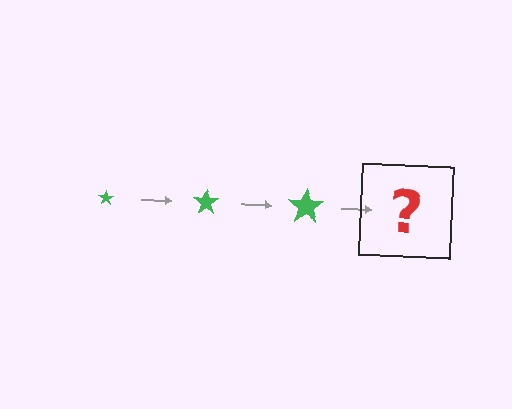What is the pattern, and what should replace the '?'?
The pattern is that the star gets progressively larger each step. The '?' should be a green star, larger than the previous one.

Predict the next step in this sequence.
The next step is a green star, larger than the previous one.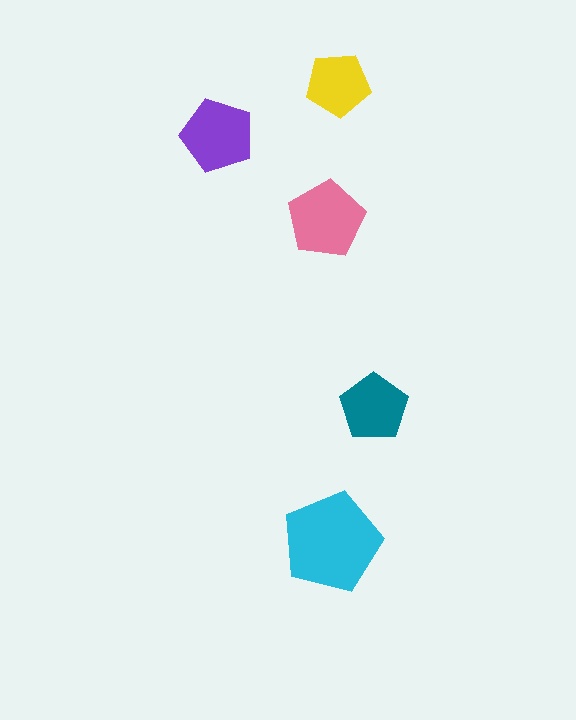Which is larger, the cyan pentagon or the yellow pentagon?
The cyan one.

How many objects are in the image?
There are 5 objects in the image.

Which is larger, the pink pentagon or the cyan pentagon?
The cyan one.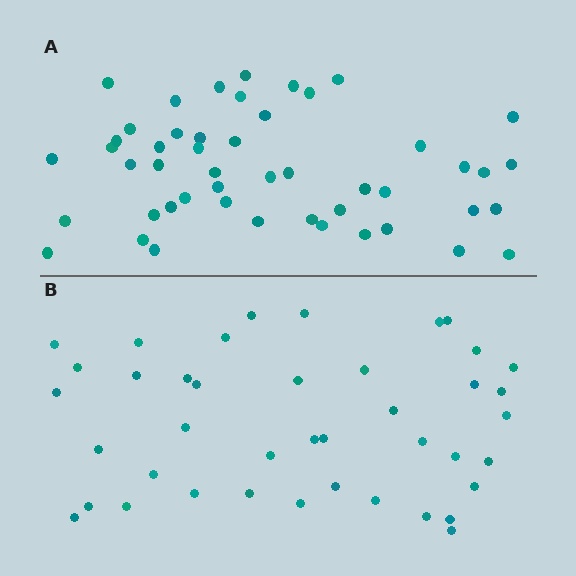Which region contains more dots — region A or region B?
Region A (the top region) has more dots.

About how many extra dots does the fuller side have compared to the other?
Region A has roughly 8 or so more dots than region B.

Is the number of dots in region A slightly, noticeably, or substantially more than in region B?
Region A has only slightly more — the two regions are fairly close. The ratio is roughly 1.2 to 1.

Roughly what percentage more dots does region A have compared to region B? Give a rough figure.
About 20% more.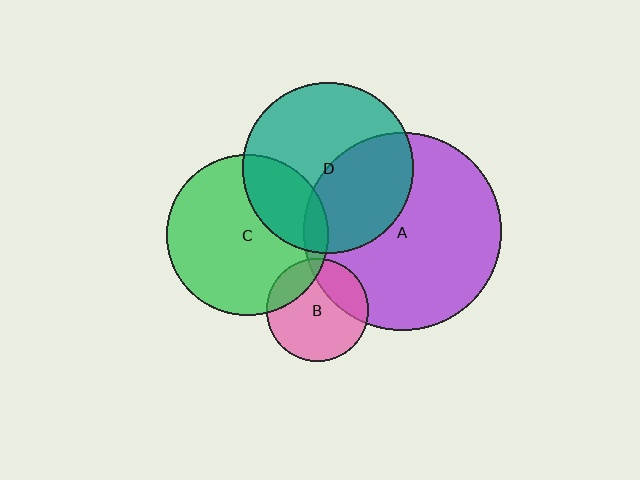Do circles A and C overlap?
Yes.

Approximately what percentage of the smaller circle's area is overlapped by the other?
Approximately 5%.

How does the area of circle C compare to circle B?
Approximately 2.5 times.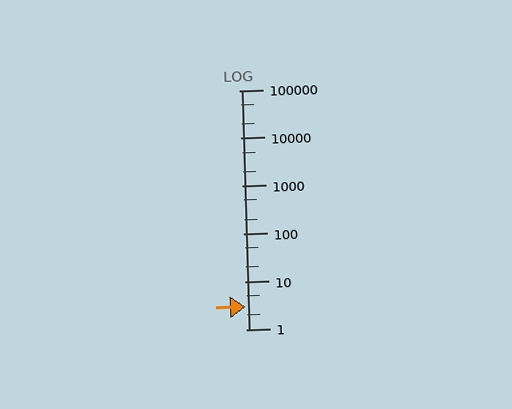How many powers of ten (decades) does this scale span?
The scale spans 5 decades, from 1 to 100000.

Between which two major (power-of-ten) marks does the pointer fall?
The pointer is between 1 and 10.